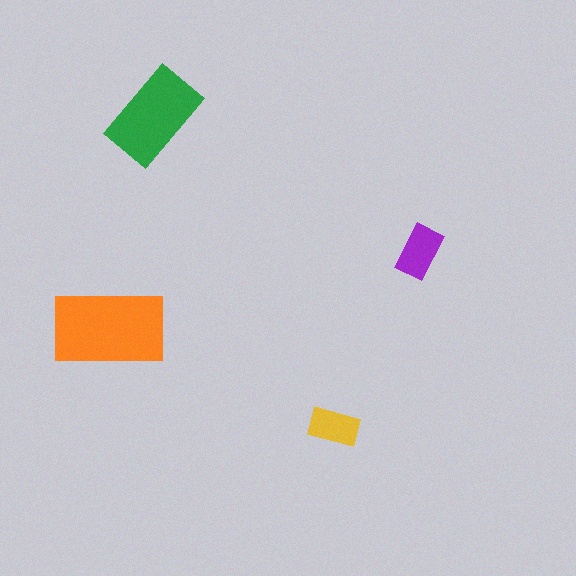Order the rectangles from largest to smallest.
the orange one, the green one, the purple one, the yellow one.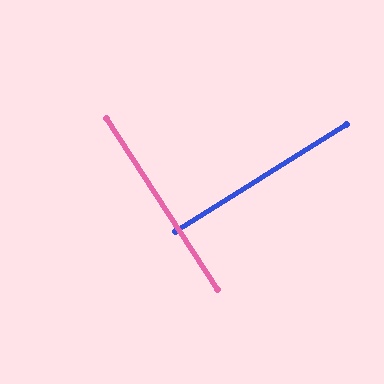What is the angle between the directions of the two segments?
Approximately 89 degrees.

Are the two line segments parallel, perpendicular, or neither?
Perpendicular — they meet at approximately 89°.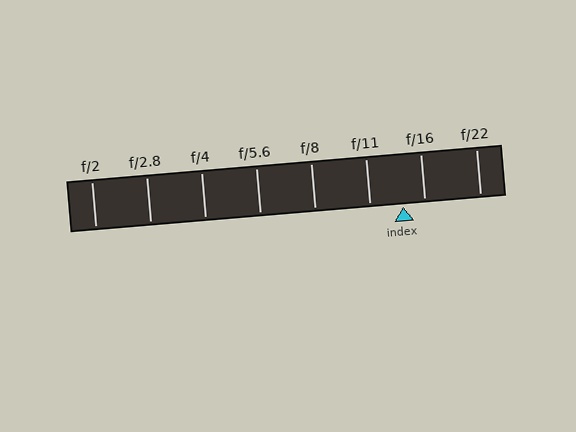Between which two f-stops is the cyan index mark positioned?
The index mark is between f/11 and f/16.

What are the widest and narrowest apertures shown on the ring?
The widest aperture shown is f/2 and the narrowest is f/22.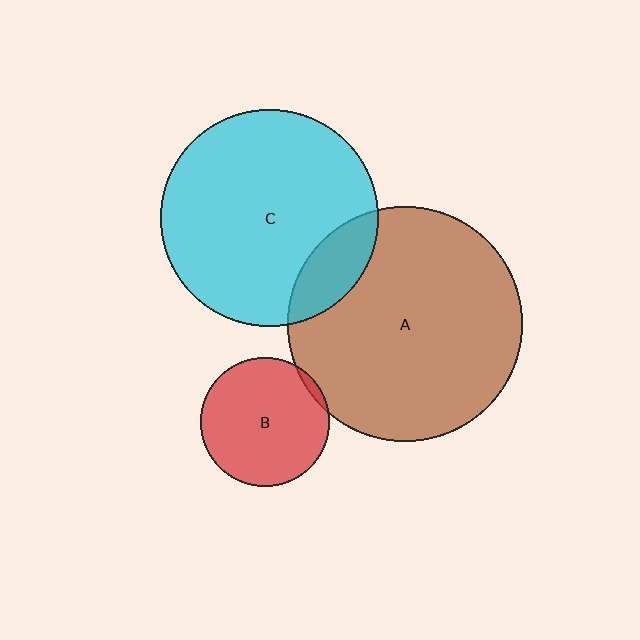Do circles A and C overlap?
Yes.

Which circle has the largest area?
Circle A (brown).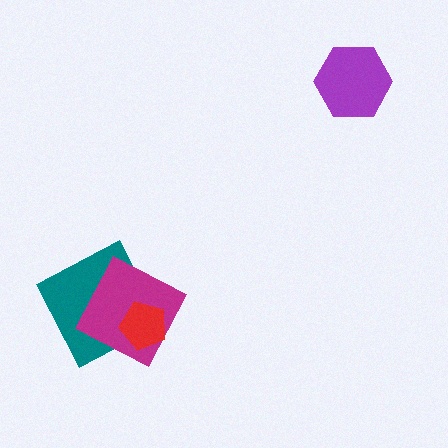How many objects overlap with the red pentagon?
2 objects overlap with the red pentagon.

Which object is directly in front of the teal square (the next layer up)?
The magenta square is directly in front of the teal square.